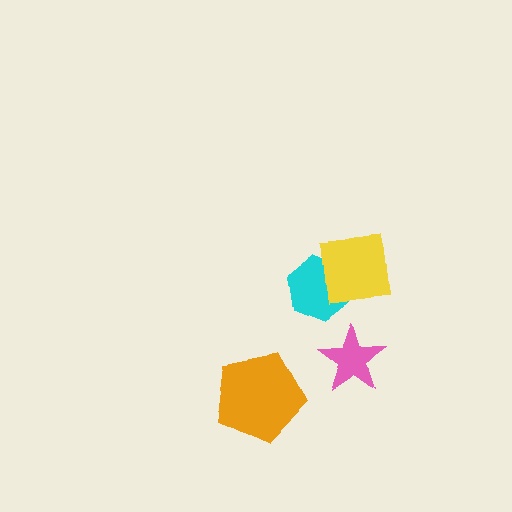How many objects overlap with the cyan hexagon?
1 object overlaps with the cyan hexagon.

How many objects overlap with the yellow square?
1 object overlaps with the yellow square.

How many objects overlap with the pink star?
0 objects overlap with the pink star.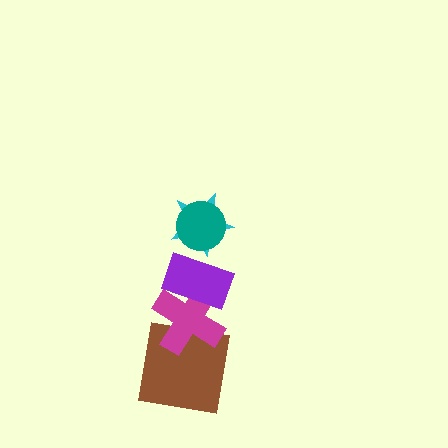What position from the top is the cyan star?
The cyan star is 2nd from the top.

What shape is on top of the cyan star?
The teal circle is on top of the cyan star.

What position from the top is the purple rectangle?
The purple rectangle is 3rd from the top.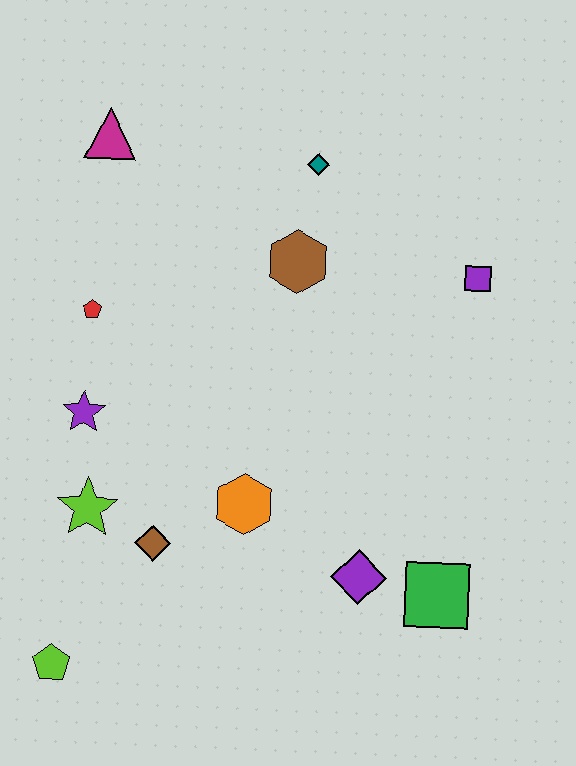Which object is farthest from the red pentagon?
The green square is farthest from the red pentagon.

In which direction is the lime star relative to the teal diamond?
The lime star is below the teal diamond.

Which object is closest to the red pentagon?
The purple star is closest to the red pentagon.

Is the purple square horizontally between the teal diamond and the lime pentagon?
No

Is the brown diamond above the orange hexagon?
No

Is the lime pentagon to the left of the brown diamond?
Yes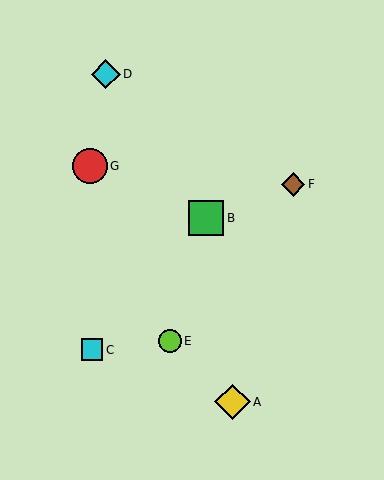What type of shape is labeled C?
Shape C is a cyan square.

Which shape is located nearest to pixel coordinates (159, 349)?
The lime circle (labeled E) at (170, 341) is nearest to that location.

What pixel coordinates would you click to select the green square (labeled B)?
Click at (206, 218) to select the green square B.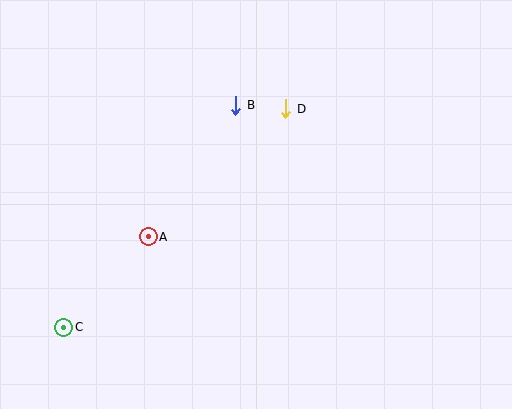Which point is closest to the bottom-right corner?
Point D is closest to the bottom-right corner.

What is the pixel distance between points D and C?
The distance between D and C is 311 pixels.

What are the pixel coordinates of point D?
Point D is at (286, 109).